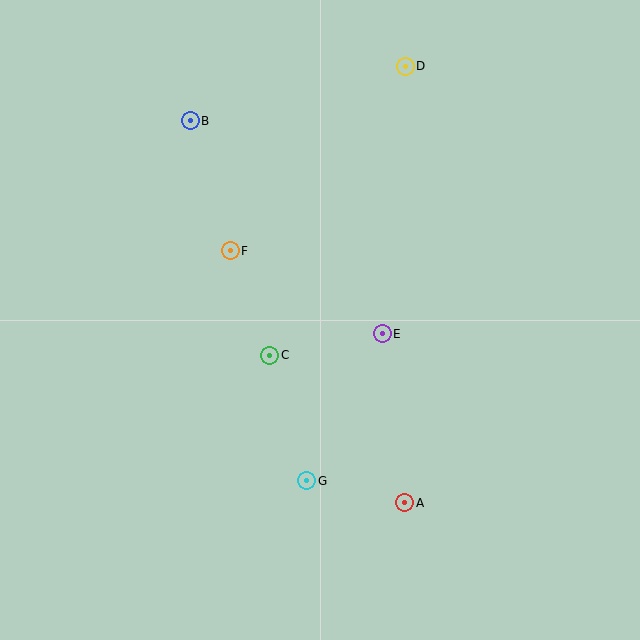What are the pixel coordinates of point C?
Point C is at (270, 355).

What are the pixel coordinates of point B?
Point B is at (190, 121).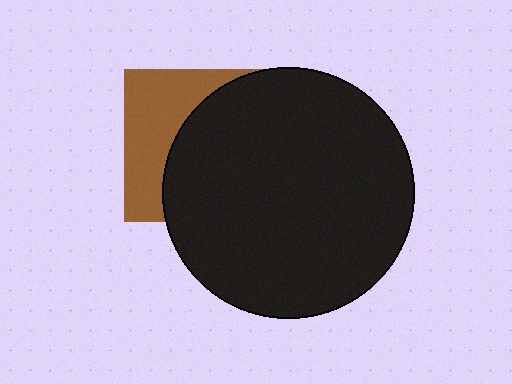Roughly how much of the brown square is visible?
A small part of it is visible (roughly 39%).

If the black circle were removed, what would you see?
You would see the complete brown square.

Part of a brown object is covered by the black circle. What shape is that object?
It is a square.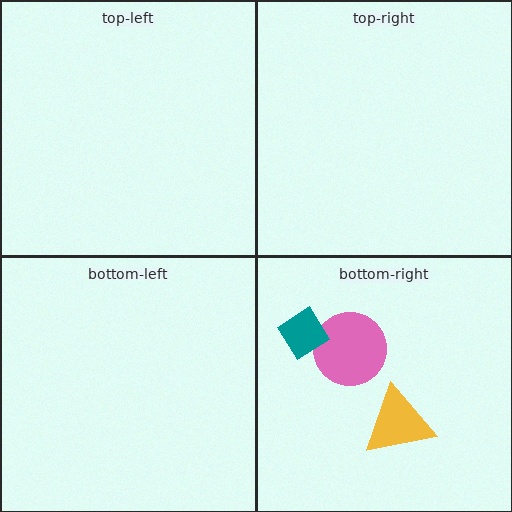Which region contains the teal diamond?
The bottom-right region.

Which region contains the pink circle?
The bottom-right region.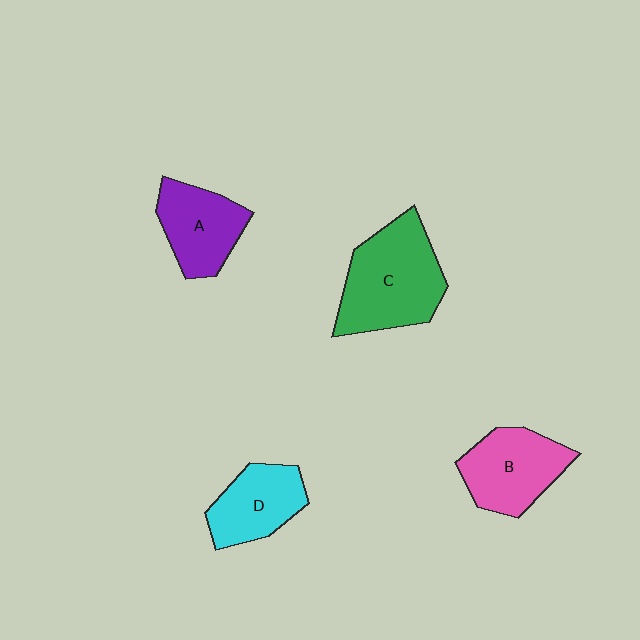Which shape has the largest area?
Shape C (green).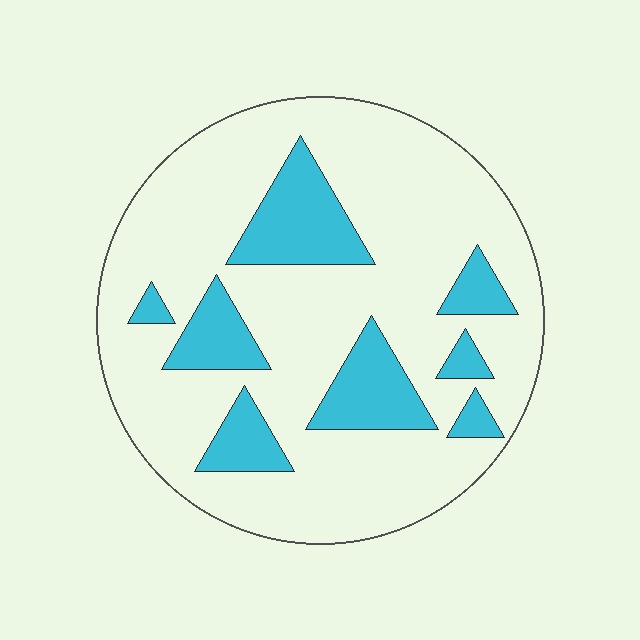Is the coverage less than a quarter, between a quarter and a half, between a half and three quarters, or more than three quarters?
Less than a quarter.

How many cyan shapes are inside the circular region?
8.